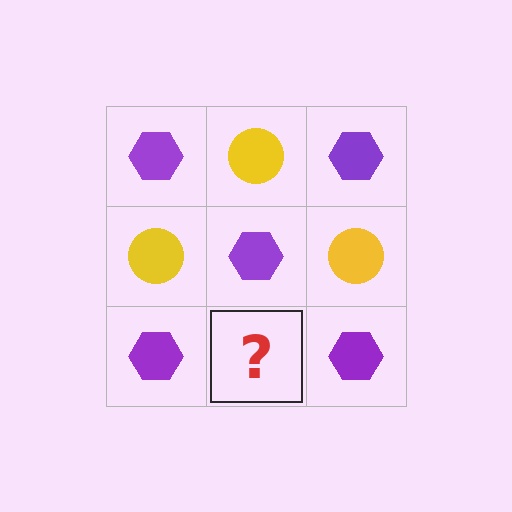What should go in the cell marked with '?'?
The missing cell should contain a yellow circle.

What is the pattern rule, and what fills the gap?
The rule is that it alternates purple hexagon and yellow circle in a checkerboard pattern. The gap should be filled with a yellow circle.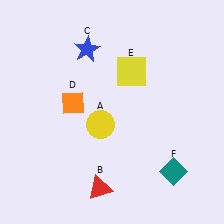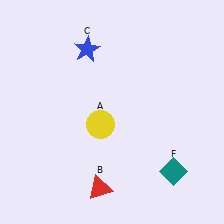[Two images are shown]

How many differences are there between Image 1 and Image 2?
There are 2 differences between the two images.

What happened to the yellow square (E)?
The yellow square (E) was removed in Image 2. It was in the top-right area of Image 1.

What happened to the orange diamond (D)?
The orange diamond (D) was removed in Image 2. It was in the top-left area of Image 1.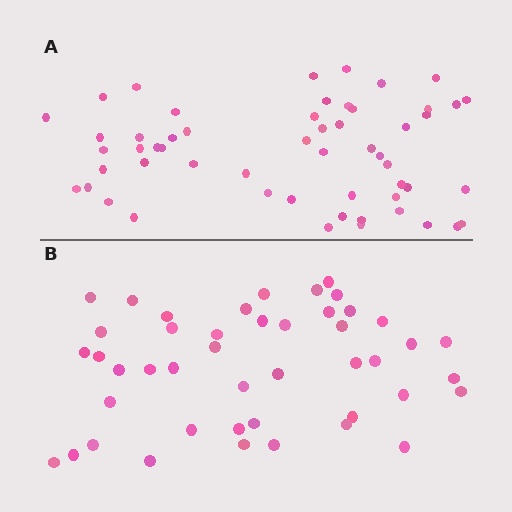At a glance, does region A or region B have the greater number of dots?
Region A (the top region) has more dots.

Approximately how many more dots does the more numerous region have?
Region A has roughly 10 or so more dots than region B.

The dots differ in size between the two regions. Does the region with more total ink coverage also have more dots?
No. Region B has more total ink coverage because its dots are larger, but region A actually contains more individual dots. Total area can be misleading — the number of items is what matters here.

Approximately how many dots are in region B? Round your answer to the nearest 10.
About 40 dots. (The exact count is 45, which rounds to 40.)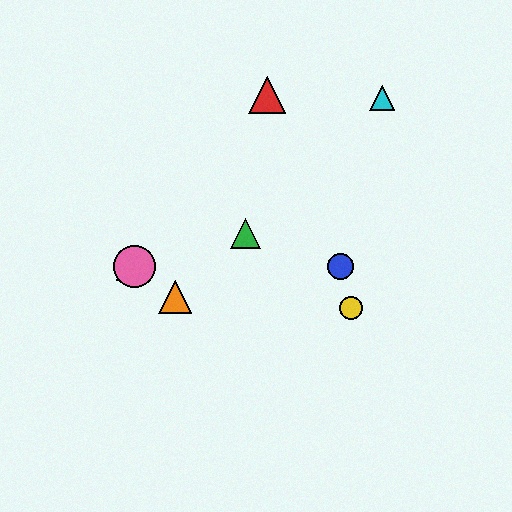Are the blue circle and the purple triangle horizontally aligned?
Yes, both are at y≈266.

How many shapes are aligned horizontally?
3 shapes (the blue circle, the purple triangle, the pink circle) are aligned horizontally.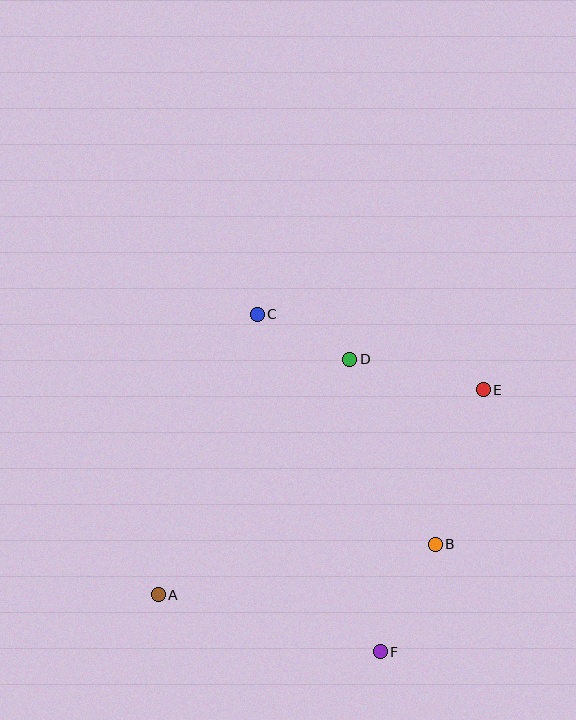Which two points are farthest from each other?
Points A and E are farthest from each other.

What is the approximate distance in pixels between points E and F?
The distance between E and F is approximately 281 pixels.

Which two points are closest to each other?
Points C and D are closest to each other.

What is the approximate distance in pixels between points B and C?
The distance between B and C is approximately 291 pixels.